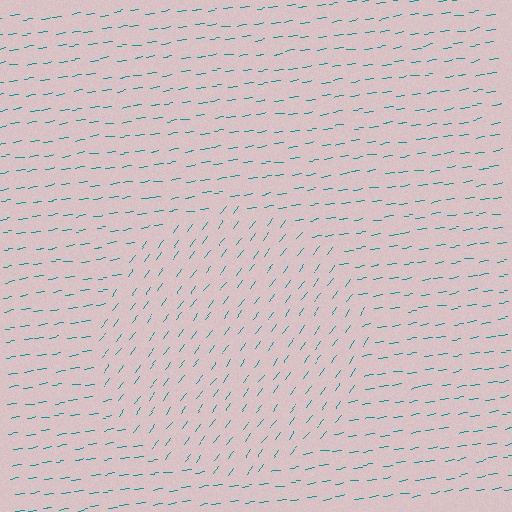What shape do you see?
I see a circle.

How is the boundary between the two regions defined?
The boundary is defined purely by a change in line orientation (approximately 45 degrees difference). All lines are the same color and thickness.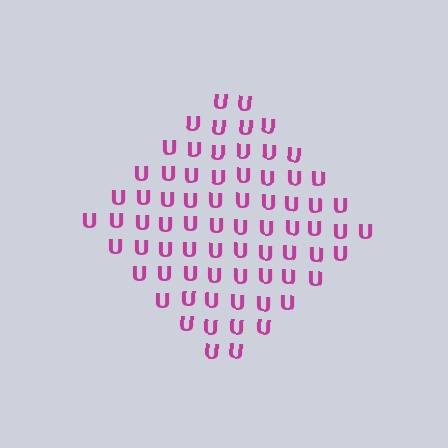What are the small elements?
The small elements are letter U's.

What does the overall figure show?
The overall figure shows a diamond.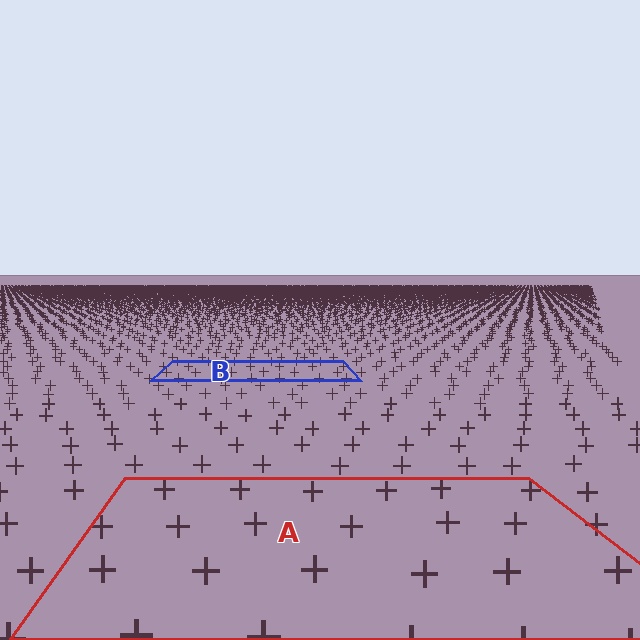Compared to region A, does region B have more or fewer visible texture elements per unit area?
Region B has more texture elements per unit area — they are packed more densely because it is farther away.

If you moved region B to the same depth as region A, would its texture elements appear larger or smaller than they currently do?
They would appear larger. At a closer depth, the same texture elements are projected at a bigger on-screen size.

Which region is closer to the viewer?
Region A is closer. The texture elements there are larger and more spread out.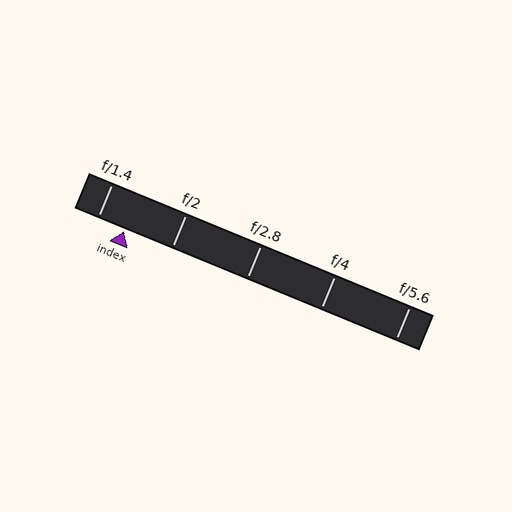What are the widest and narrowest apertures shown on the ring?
The widest aperture shown is f/1.4 and the narrowest is f/5.6.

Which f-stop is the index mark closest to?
The index mark is closest to f/1.4.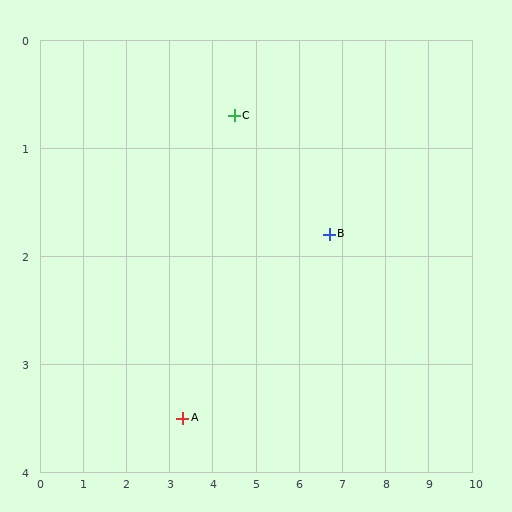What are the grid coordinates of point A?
Point A is at approximately (3.3, 3.5).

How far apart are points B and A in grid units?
Points B and A are about 3.8 grid units apart.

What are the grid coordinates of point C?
Point C is at approximately (4.5, 0.7).